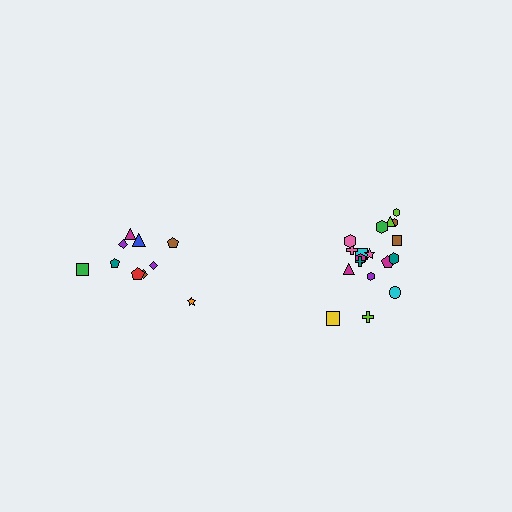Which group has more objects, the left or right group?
The right group.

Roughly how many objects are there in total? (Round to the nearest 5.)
Roughly 30 objects in total.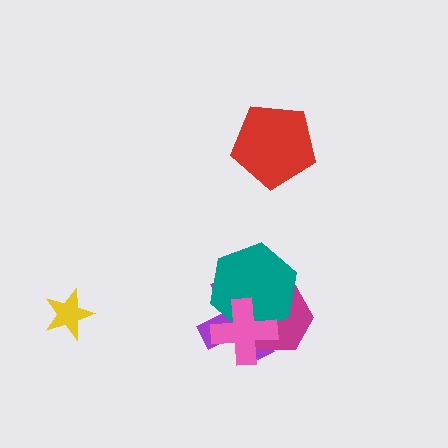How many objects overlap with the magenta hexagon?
3 objects overlap with the magenta hexagon.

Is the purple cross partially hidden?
Yes, it is partially covered by another shape.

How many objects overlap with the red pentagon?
0 objects overlap with the red pentagon.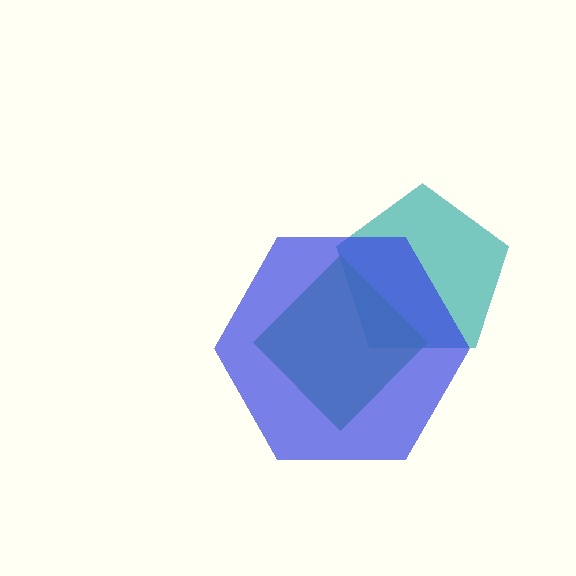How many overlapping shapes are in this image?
There are 3 overlapping shapes in the image.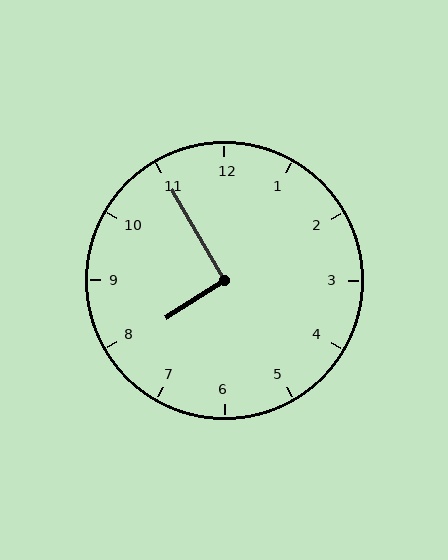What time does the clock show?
7:55.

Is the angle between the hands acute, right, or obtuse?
It is right.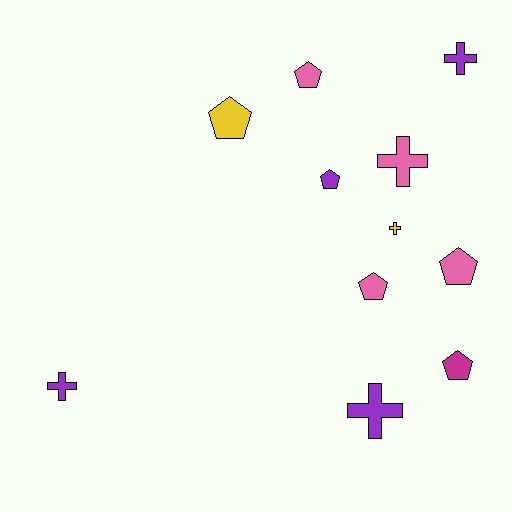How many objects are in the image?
There are 11 objects.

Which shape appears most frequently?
Pentagon, with 6 objects.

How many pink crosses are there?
There is 1 pink cross.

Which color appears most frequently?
Purple, with 4 objects.